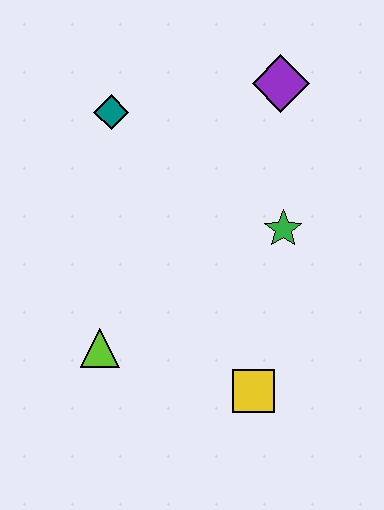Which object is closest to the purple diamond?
The green star is closest to the purple diamond.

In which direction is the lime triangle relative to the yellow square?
The lime triangle is to the left of the yellow square.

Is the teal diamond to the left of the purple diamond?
Yes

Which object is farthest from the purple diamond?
The lime triangle is farthest from the purple diamond.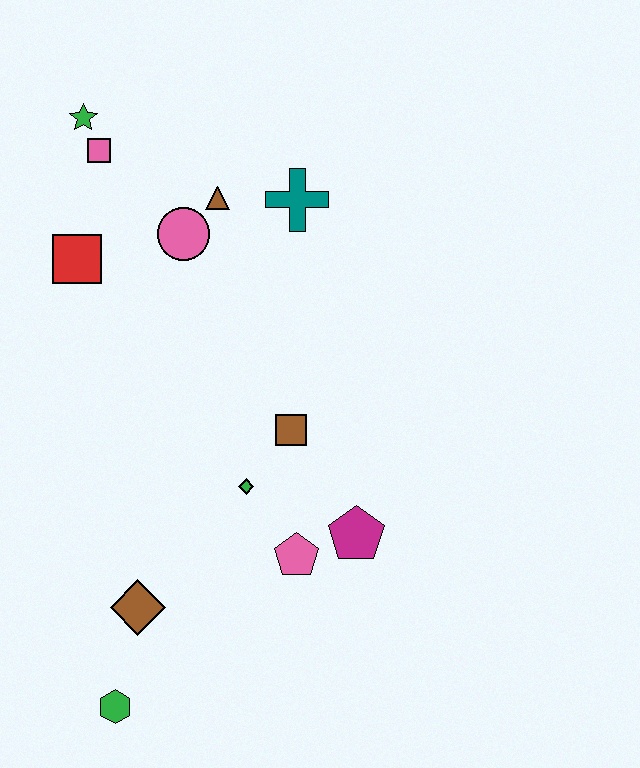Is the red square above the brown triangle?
No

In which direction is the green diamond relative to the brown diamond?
The green diamond is above the brown diamond.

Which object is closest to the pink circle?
The brown triangle is closest to the pink circle.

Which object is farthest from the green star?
The green hexagon is farthest from the green star.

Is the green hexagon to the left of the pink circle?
Yes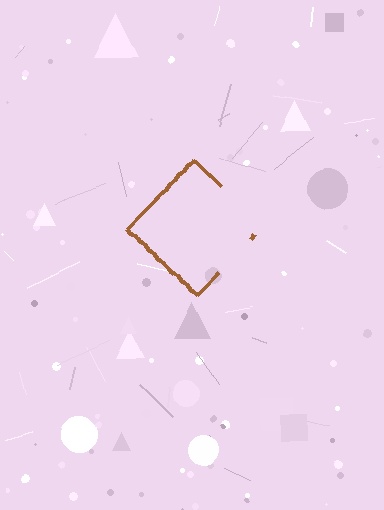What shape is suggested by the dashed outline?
The dashed outline suggests a diamond.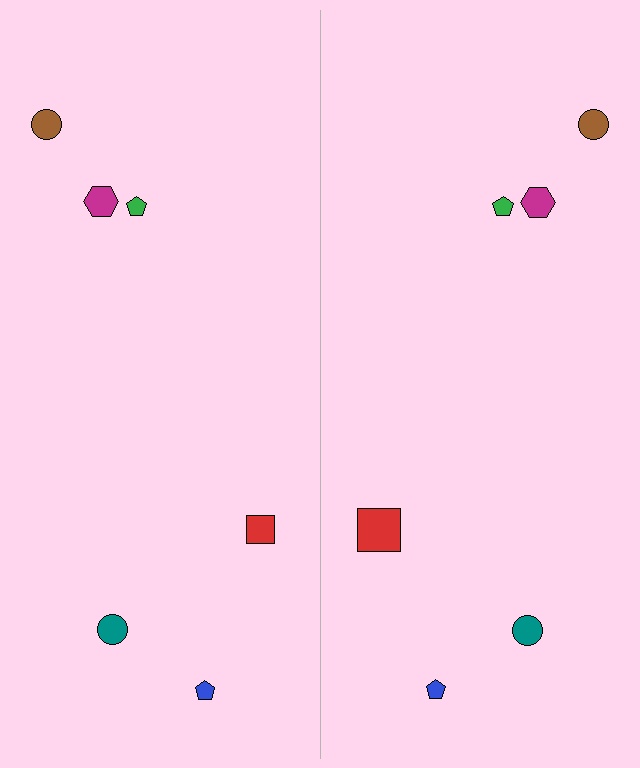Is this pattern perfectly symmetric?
No, the pattern is not perfectly symmetric. The red square on the right side has a different size than its mirror counterpart.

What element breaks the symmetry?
The red square on the right side has a different size than its mirror counterpart.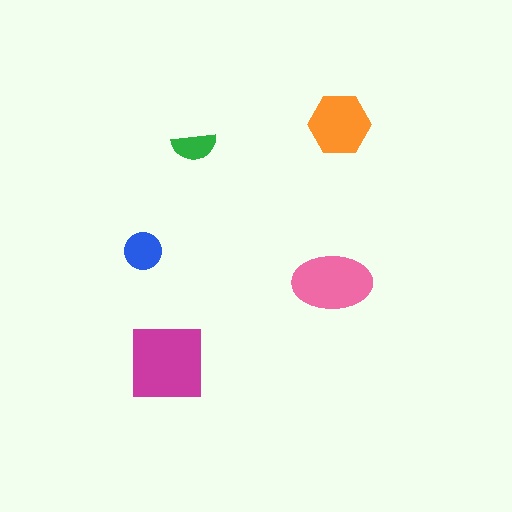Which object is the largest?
The magenta square.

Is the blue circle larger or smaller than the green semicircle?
Larger.